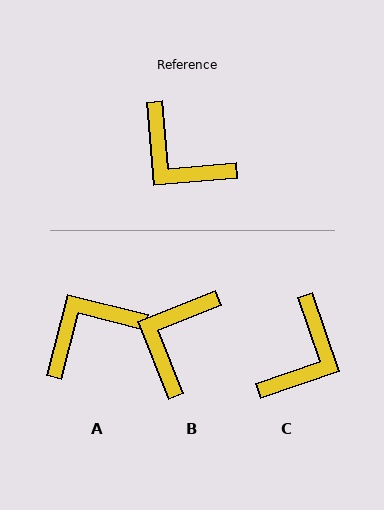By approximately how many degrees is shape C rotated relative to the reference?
Approximately 104 degrees counter-clockwise.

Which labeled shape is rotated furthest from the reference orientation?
A, about 109 degrees away.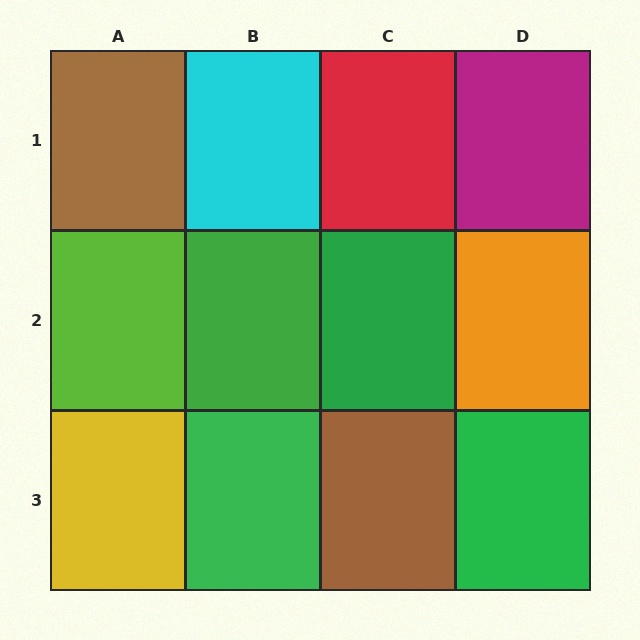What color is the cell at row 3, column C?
Brown.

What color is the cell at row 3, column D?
Green.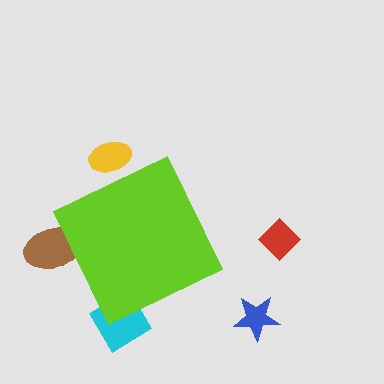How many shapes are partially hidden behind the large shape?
3 shapes are partially hidden.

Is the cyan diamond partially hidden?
Yes, the cyan diamond is partially hidden behind the lime diamond.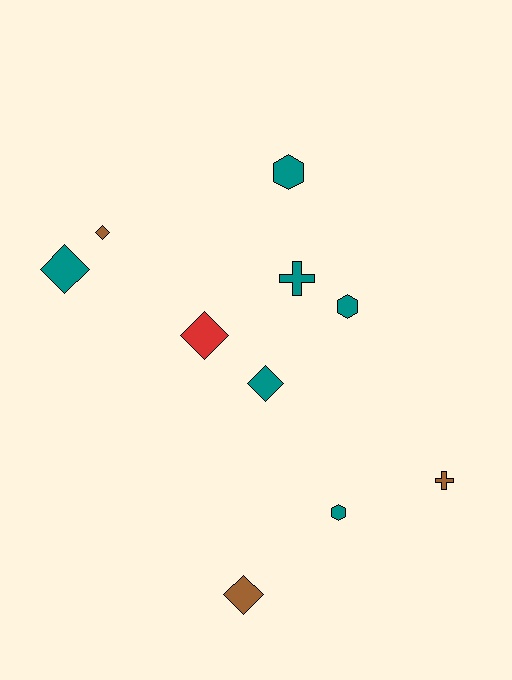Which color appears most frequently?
Teal, with 6 objects.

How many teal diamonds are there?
There are 2 teal diamonds.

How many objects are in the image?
There are 10 objects.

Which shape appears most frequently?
Diamond, with 5 objects.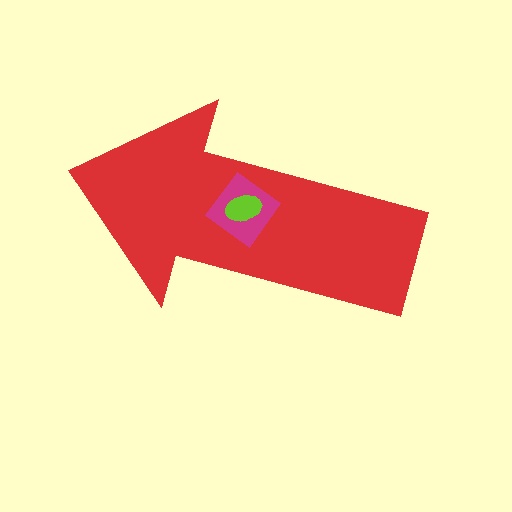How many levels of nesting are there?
3.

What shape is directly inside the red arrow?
The magenta diamond.